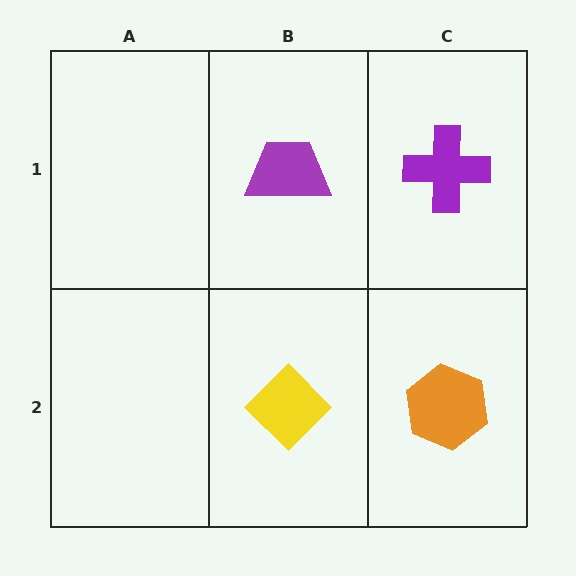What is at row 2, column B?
A yellow diamond.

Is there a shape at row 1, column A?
No, that cell is empty.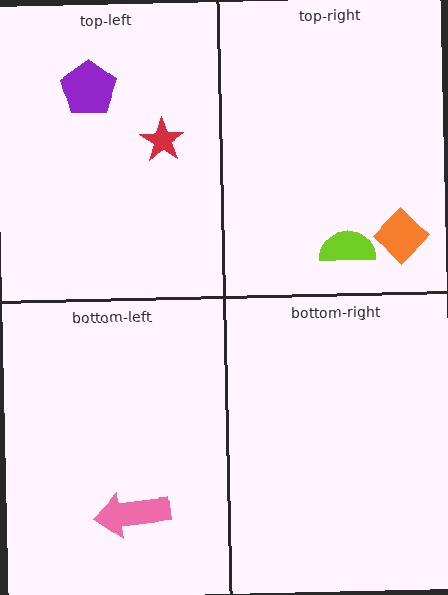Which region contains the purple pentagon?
The top-left region.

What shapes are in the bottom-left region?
The pink arrow.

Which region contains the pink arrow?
The bottom-left region.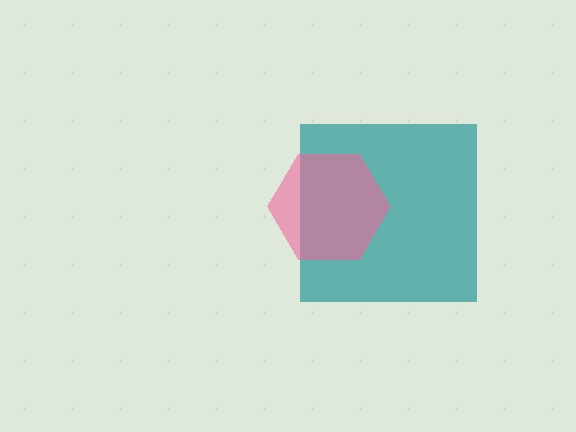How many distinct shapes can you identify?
There are 2 distinct shapes: a teal square, a pink hexagon.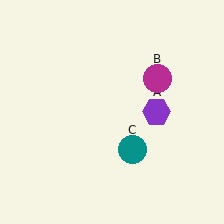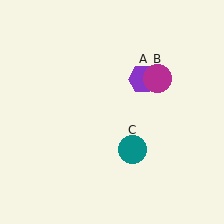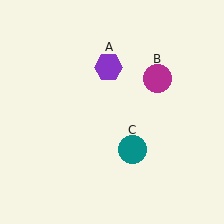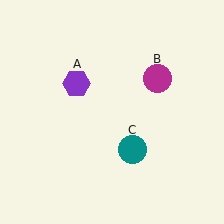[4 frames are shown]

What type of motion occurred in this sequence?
The purple hexagon (object A) rotated counterclockwise around the center of the scene.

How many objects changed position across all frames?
1 object changed position: purple hexagon (object A).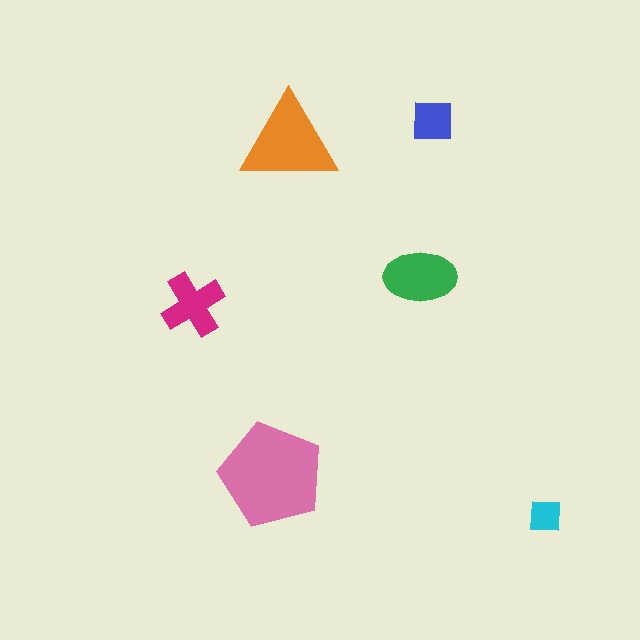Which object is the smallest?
The cyan square.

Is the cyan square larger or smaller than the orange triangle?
Smaller.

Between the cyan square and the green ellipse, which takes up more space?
The green ellipse.